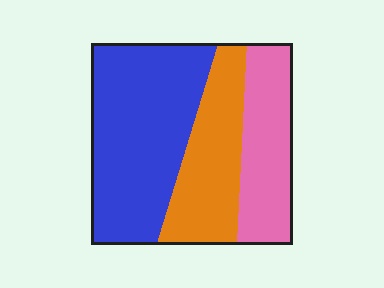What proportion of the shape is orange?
Orange covers 27% of the shape.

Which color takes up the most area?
Blue, at roughly 50%.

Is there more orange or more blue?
Blue.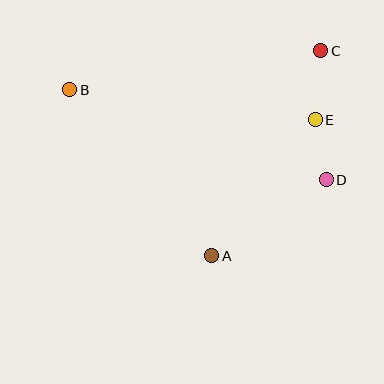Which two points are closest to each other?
Points D and E are closest to each other.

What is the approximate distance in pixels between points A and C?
The distance between A and C is approximately 232 pixels.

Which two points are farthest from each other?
Points B and D are farthest from each other.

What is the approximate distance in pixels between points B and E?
The distance between B and E is approximately 247 pixels.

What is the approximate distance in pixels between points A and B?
The distance between A and B is approximately 218 pixels.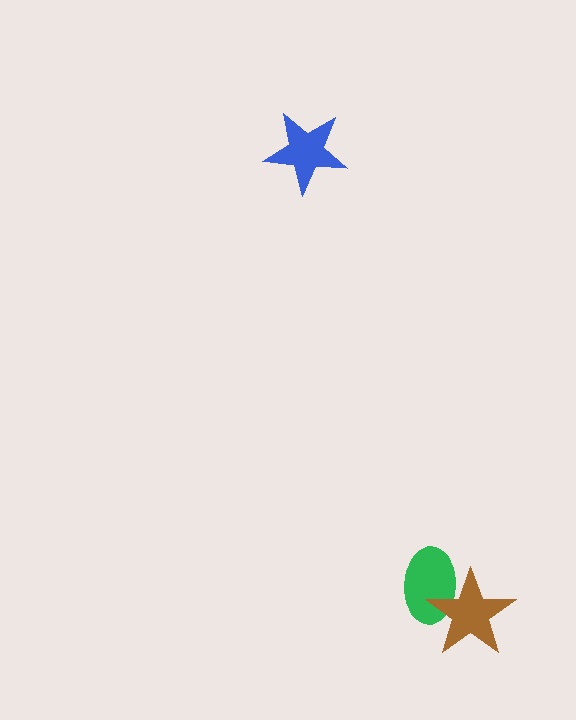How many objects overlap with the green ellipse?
1 object overlaps with the green ellipse.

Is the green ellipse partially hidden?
Yes, it is partially covered by another shape.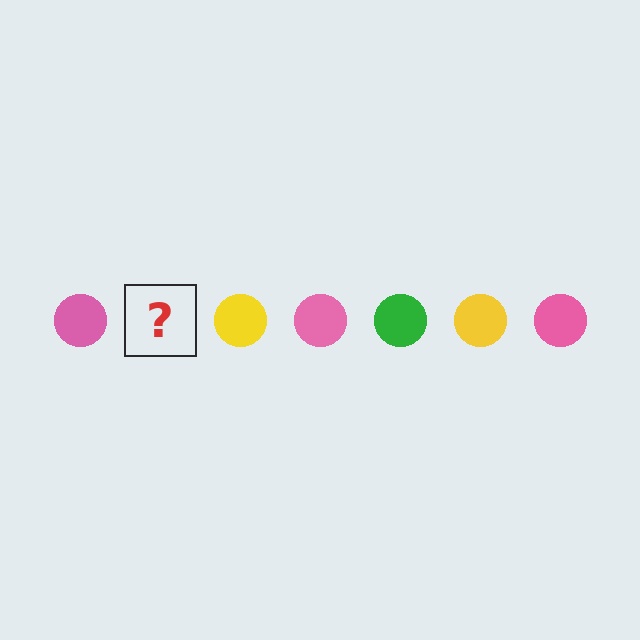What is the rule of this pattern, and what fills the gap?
The rule is that the pattern cycles through pink, green, yellow circles. The gap should be filled with a green circle.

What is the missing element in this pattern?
The missing element is a green circle.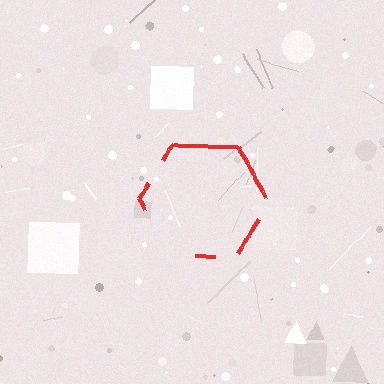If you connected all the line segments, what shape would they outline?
They would outline a hexagon.